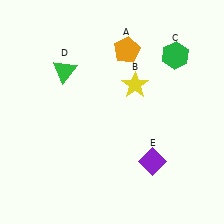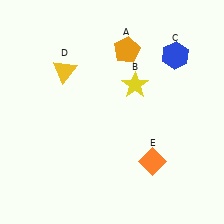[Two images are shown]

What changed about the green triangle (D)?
In Image 1, D is green. In Image 2, it changed to yellow.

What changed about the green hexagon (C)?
In Image 1, C is green. In Image 2, it changed to blue.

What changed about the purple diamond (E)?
In Image 1, E is purple. In Image 2, it changed to orange.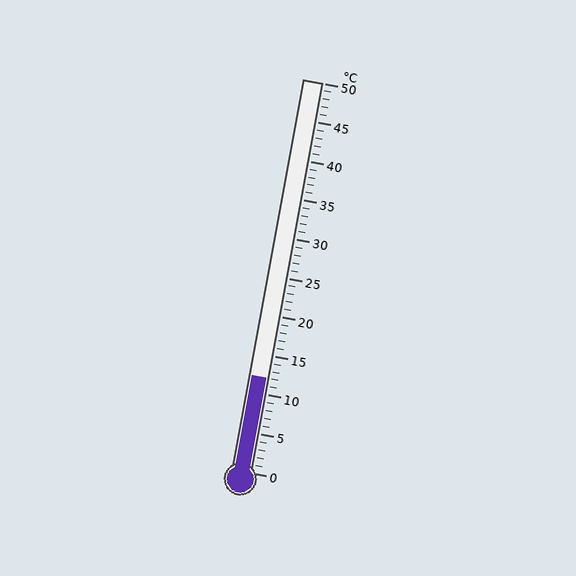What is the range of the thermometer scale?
The thermometer scale ranges from 0°C to 50°C.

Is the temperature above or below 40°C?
The temperature is below 40°C.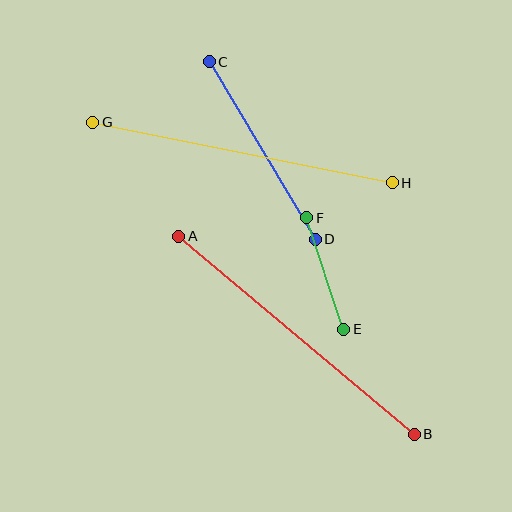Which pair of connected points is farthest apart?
Points A and B are farthest apart.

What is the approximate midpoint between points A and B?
The midpoint is at approximately (296, 335) pixels.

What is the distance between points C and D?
The distance is approximately 207 pixels.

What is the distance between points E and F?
The distance is approximately 117 pixels.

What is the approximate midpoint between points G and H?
The midpoint is at approximately (242, 153) pixels.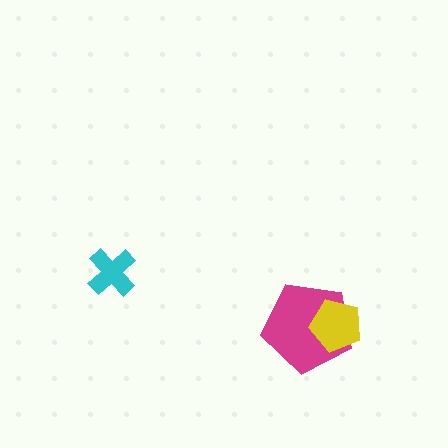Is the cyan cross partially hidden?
No, no other shape covers it.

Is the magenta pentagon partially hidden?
Yes, it is partially covered by another shape.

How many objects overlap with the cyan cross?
0 objects overlap with the cyan cross.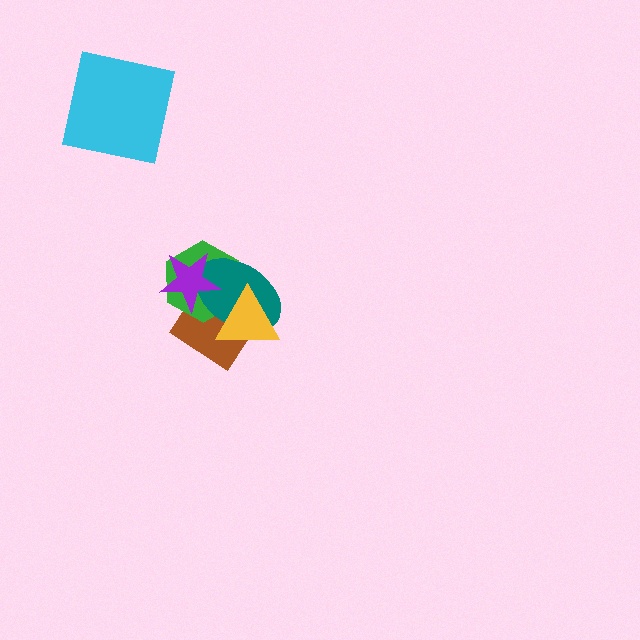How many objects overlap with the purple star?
3 objects overlap with the purple star.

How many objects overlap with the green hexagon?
4 objects overlap with the green hexagon.